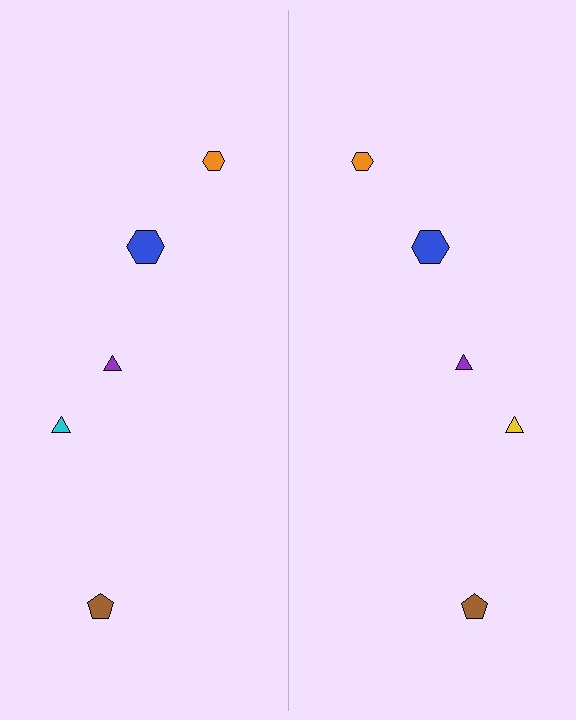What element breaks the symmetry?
The yellow triangle on the right side breaks the symmetry — its mirror counterpart is cyan.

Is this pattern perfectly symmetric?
No, the pattern is not perfectly symmetric. The yellow triangle on the right side breaks the symmetry — its mirror counterpart is cyan.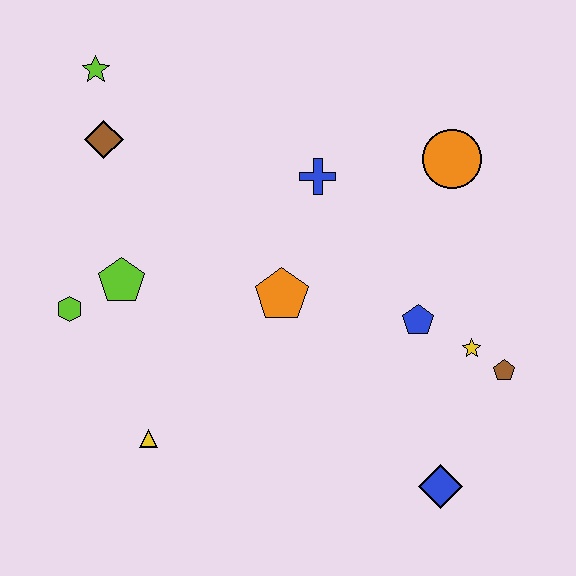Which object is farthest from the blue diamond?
The lime star is farthest from the blue diamond.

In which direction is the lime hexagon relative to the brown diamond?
The lime hexagon is below the brown diamond.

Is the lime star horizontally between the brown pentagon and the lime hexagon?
Yes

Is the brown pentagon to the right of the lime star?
Yes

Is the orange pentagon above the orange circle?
No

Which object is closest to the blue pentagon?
The yellow star is closest to the blue pentagon.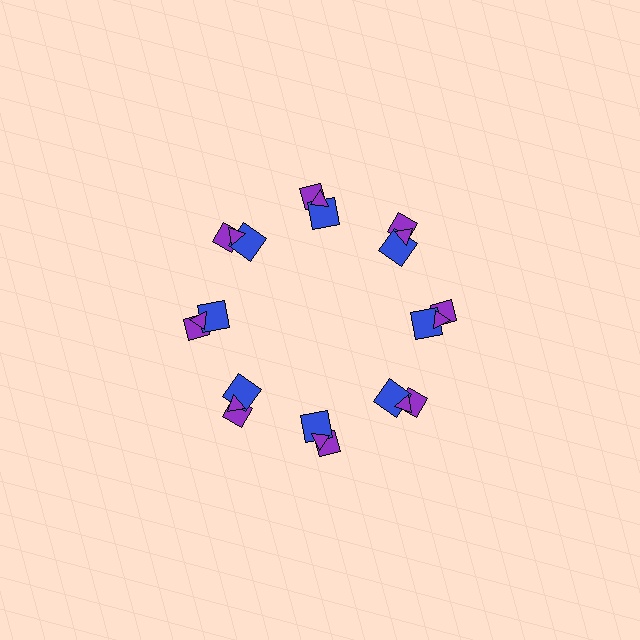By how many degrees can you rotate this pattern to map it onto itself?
The pattern maps onto itself every 45 degrees of rotation.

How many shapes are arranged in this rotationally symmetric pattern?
There are 24 shapes, arranged in 8 groups of 3.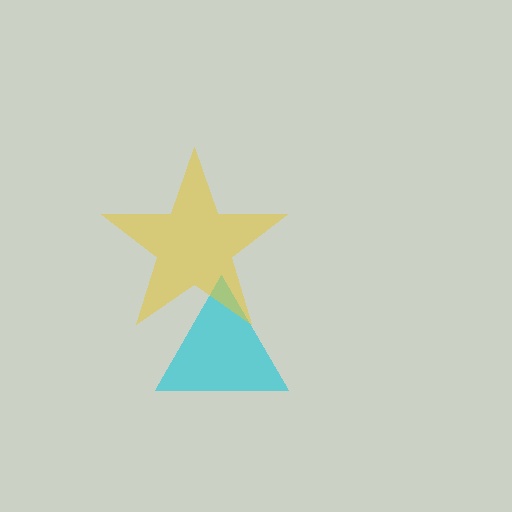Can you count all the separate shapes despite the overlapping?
Yes, there are 2 separate shapes.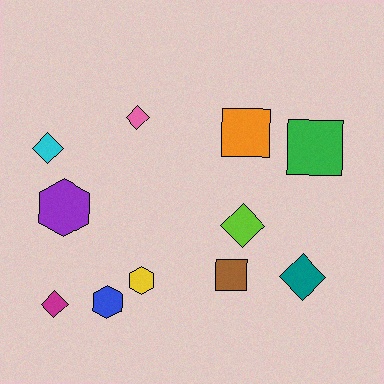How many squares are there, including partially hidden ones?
There are 3 squares.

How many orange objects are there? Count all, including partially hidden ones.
There is 1 orange object.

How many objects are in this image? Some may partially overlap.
There are 11 objects.